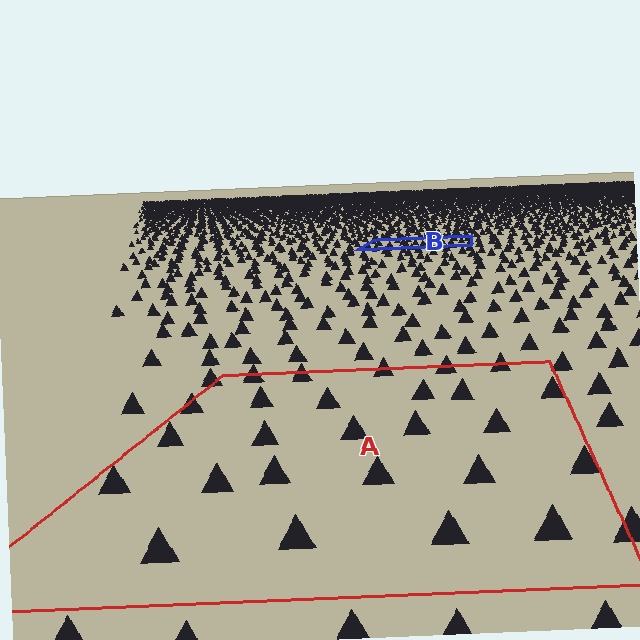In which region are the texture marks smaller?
The texture marks are smaller in region B, because it is farther away.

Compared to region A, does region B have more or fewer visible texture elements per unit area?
Region B has more texture elements per unit area — they are packed more densely because it is farther away.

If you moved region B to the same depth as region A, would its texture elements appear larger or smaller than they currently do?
They would appear larger. At a closer depth, the same texture elements are projected at a bigger on-screen size.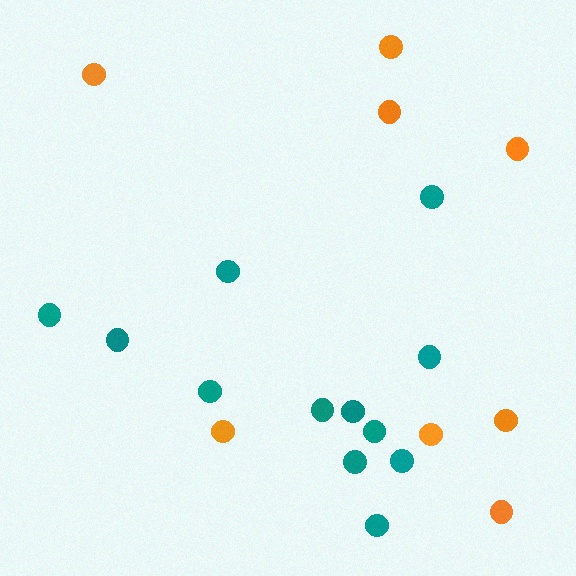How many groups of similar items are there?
There are 2 groups: one group of orange circles (8) and one group of teal circles (12).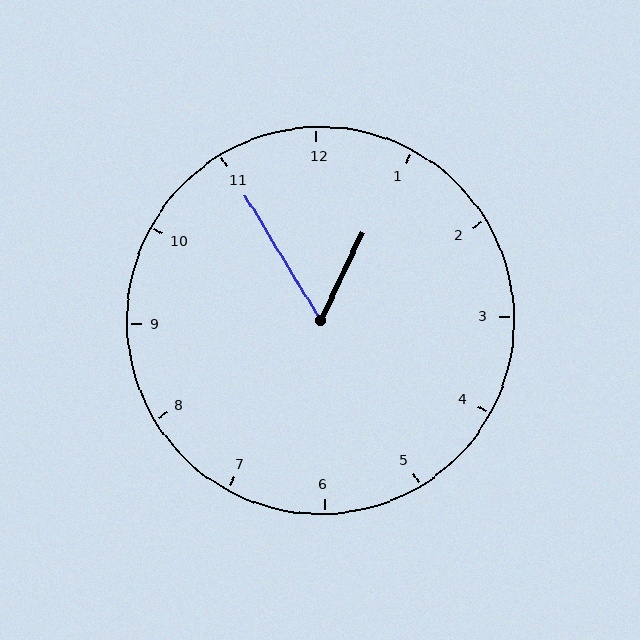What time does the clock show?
12:55.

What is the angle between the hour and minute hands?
Approximately 58 degrees.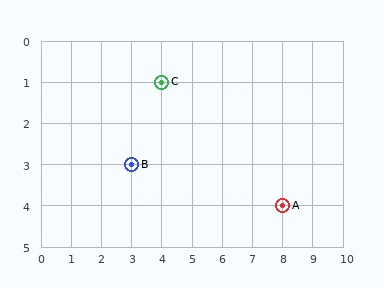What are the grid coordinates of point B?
Point B is at grid coordinates (3, 3).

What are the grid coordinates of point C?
Point C is at grid coordinates (4, 1).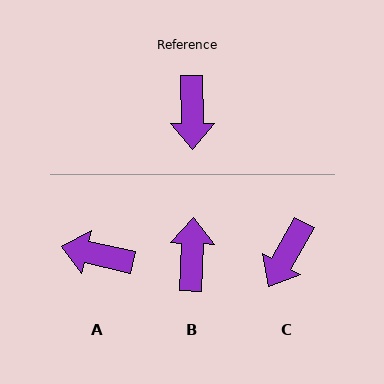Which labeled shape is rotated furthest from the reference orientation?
B, about 178 degrees away.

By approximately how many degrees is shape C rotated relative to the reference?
Approximately 29 degrees clockwise.